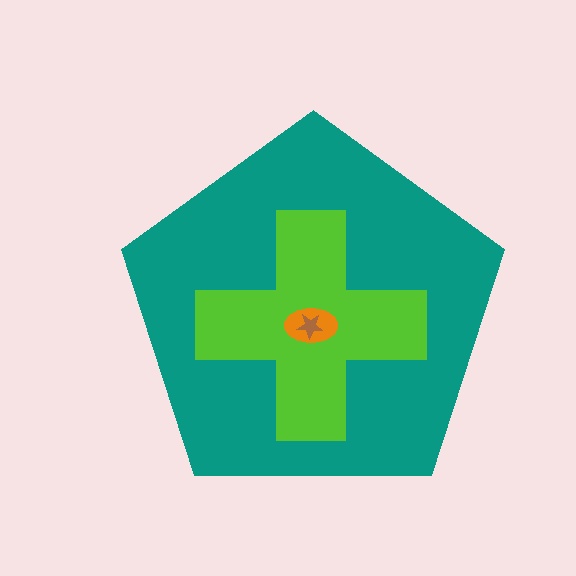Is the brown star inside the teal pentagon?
Yes.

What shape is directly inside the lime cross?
The orange ellipse.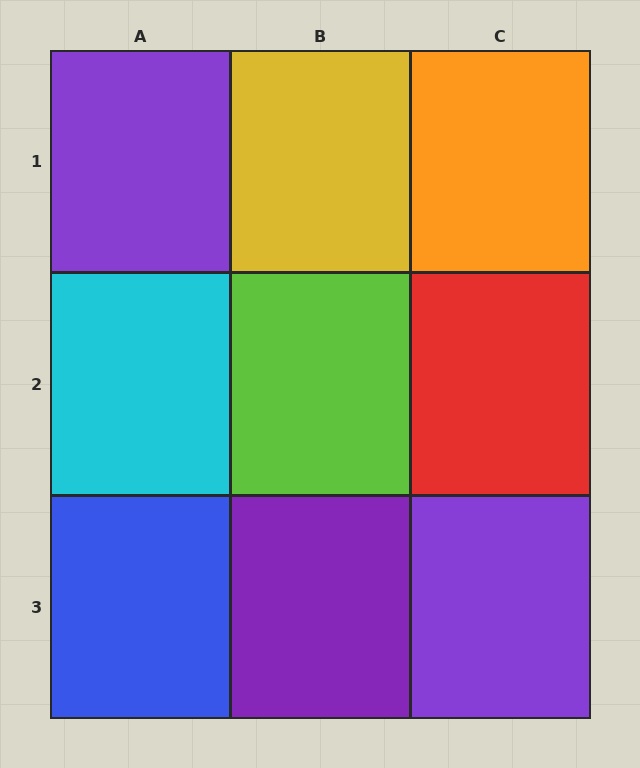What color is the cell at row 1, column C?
Orange.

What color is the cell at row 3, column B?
Purple.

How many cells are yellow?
1 cell is yellow.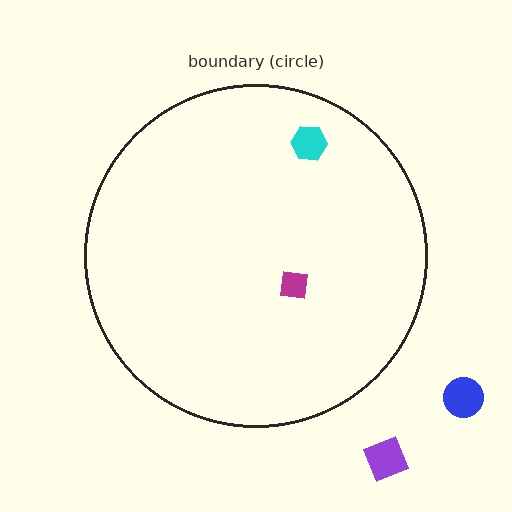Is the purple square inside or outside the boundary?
Outside.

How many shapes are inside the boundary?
2 inside, 2 outside.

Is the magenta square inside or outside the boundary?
Inside.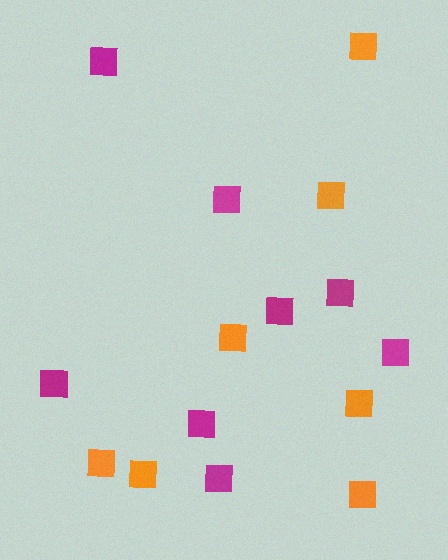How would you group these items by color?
There are 2 groups: one group of magenta squares (8) and one group of orange squares (7).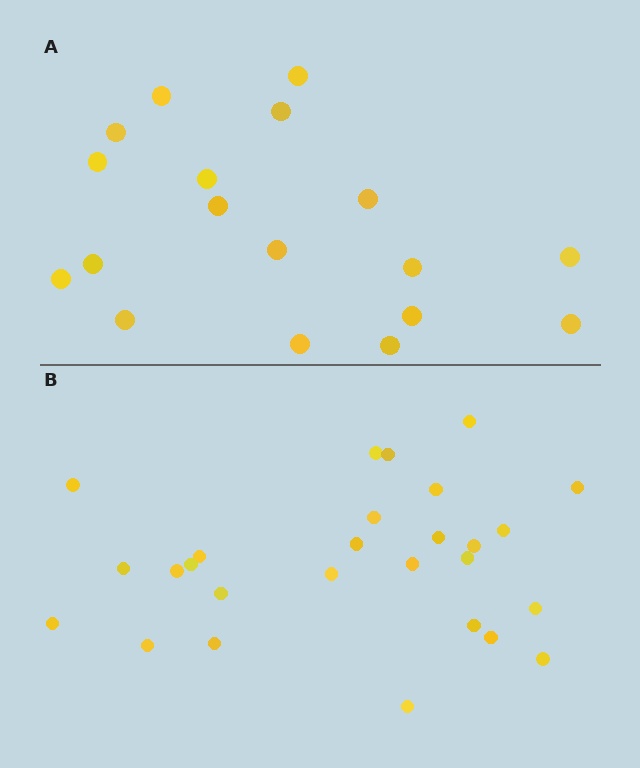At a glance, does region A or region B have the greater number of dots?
Region B (the bottom region) has more dots.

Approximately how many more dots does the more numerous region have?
Region B has roughly 8 or so more dots than region A.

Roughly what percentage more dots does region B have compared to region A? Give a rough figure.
About 50% more.